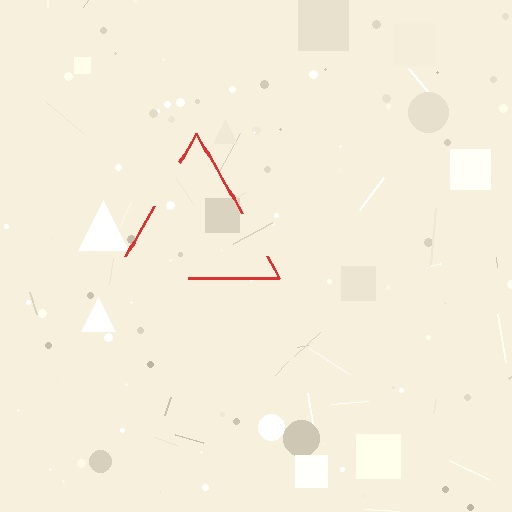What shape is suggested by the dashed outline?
The dashed outline suggests a triangle.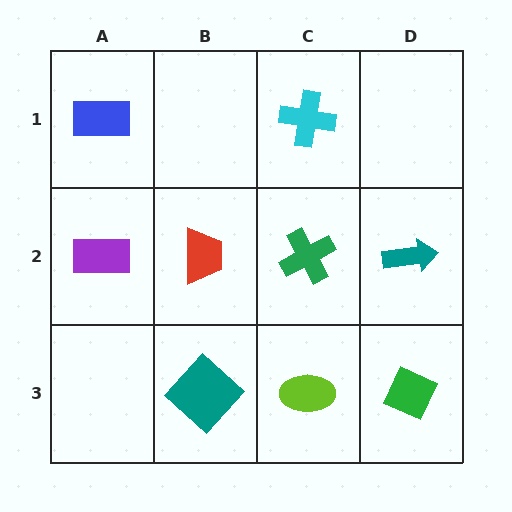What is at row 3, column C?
A lime ellipse.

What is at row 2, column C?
A green cross.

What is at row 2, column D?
A teal arrow.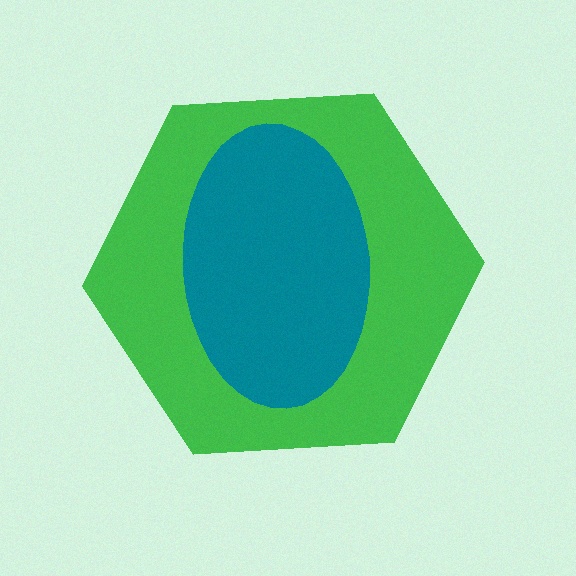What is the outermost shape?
The green hexagon.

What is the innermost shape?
The teal ellipse.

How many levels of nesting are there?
2.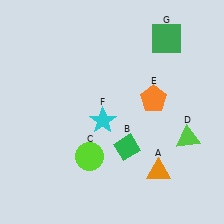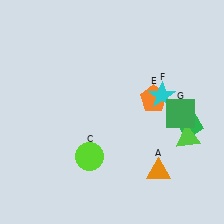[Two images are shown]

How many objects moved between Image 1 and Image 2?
3 objects moved between the two images.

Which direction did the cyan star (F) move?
The cyan star (F) moved right.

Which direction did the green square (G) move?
The green square (G) moved down.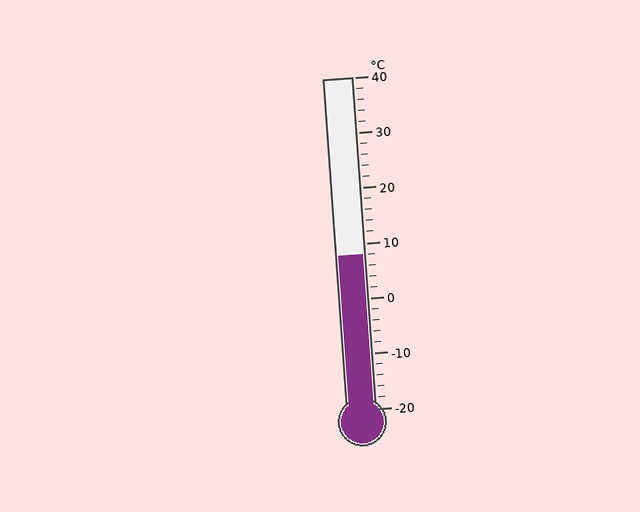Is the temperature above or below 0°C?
The temperature is above 0°C.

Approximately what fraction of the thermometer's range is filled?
The thermometer is filled to approximately 45% of its range.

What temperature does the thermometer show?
The thermometer shows approximately 8°C.